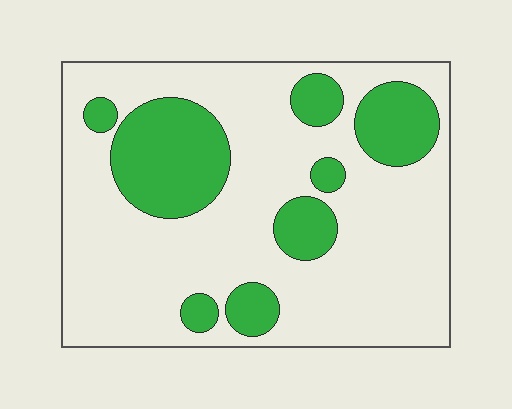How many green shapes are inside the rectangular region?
8.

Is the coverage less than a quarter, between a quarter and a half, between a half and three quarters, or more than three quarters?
Between a quarter and a half.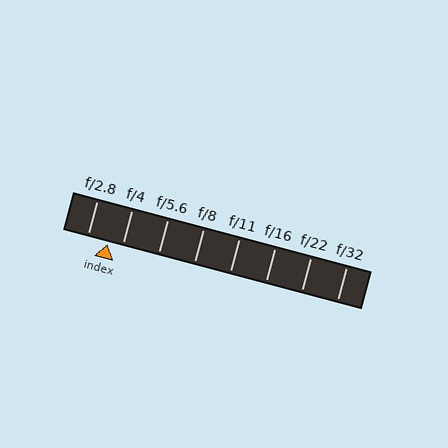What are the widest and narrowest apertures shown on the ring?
The widest aperture shown is f/2.8 and the narrowest is f/32.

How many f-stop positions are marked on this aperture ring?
There are 8 f-stop positions marked.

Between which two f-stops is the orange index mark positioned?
The index mark is between f/2.8 and f/4.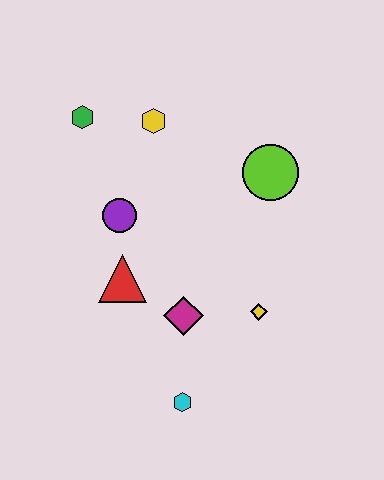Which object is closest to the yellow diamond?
The magenta diamond is closest to the yellow diamond.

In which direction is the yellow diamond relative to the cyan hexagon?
The yellow diamond is above the cyan hexagon.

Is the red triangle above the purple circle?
No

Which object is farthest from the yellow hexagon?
The cyan hexagon is farthest from the yellow hexagon.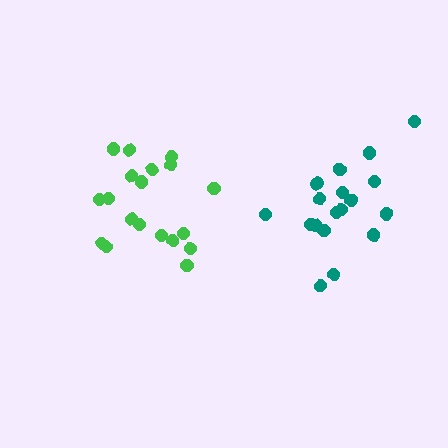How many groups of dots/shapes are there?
There are 2 groups.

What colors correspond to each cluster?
The clusters are colored: teal, green.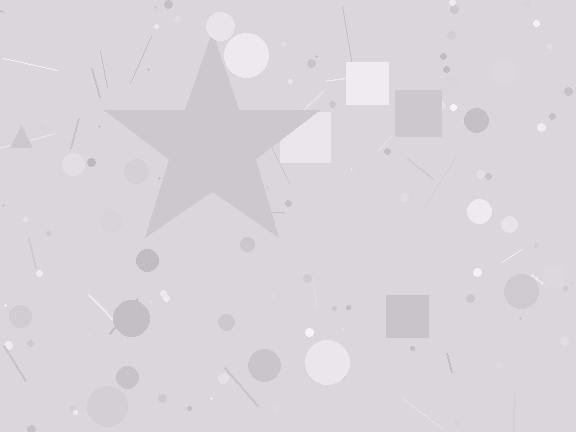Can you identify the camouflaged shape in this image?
The camouflaged shape is a star.